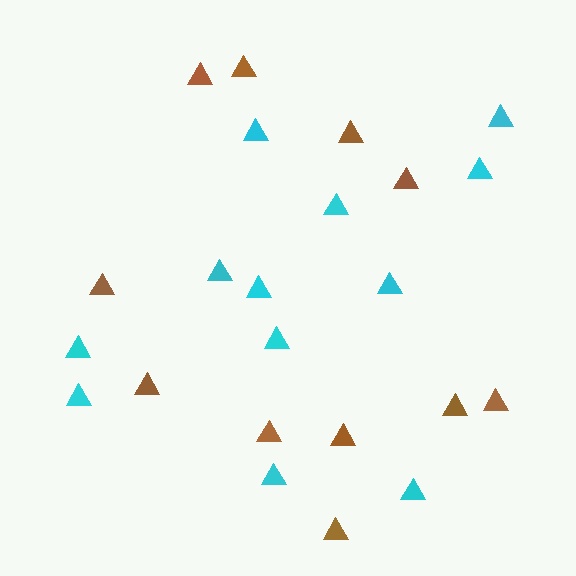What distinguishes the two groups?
There are 2 groups: one group of cyan triangles (12) and one group of brown triangles (11).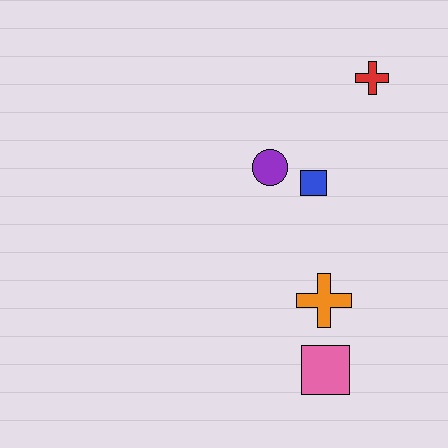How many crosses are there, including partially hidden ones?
There are 2 crosses.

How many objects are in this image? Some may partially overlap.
There are 5 objects.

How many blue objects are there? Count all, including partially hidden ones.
There is 1 blue object.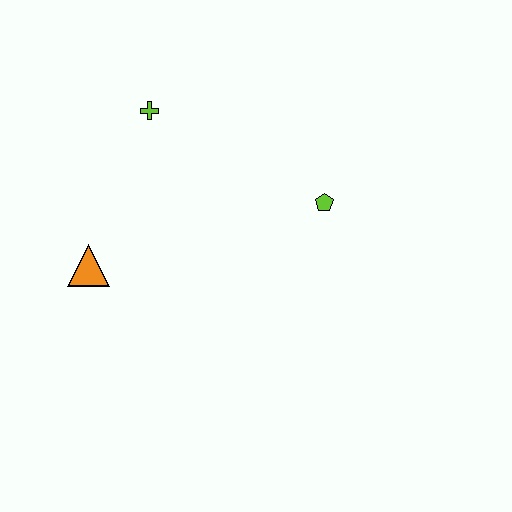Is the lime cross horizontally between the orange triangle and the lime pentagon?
Yes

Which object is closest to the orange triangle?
The lime cross is closest to the orange triangle.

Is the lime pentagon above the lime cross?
No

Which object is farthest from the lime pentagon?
The orange triangle is farthest from the lime pentagon.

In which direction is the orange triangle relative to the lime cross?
The orange triangle is below the lime cross.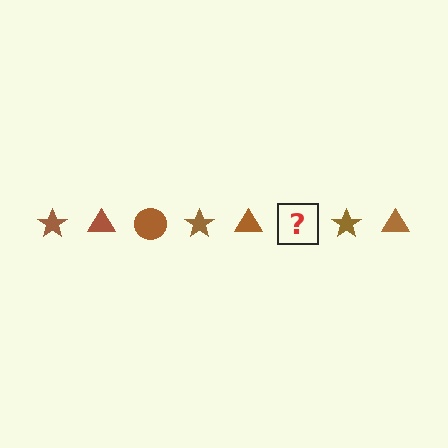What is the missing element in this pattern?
The missing element is a brown circle.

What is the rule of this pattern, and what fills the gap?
The rule is that the pattern cycles through star, triangle, circle shapes in brown. The gap should be filled with a brown circle.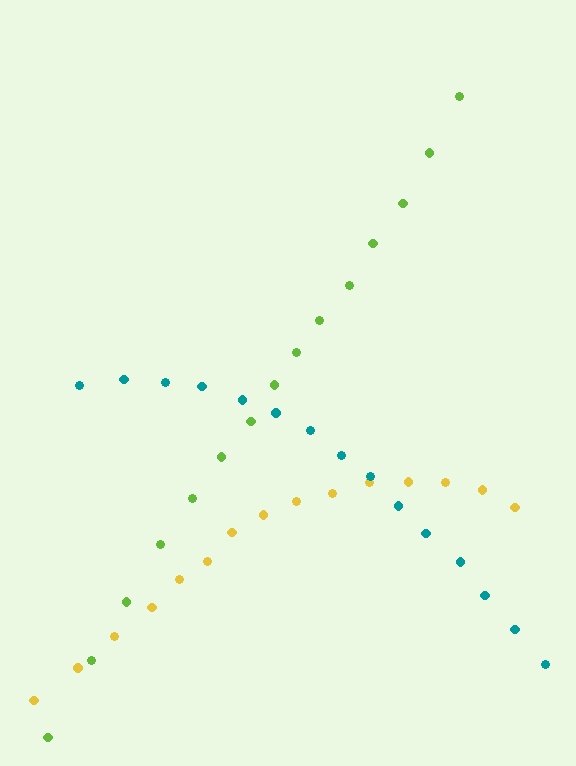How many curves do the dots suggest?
There are 3 distinct paths.